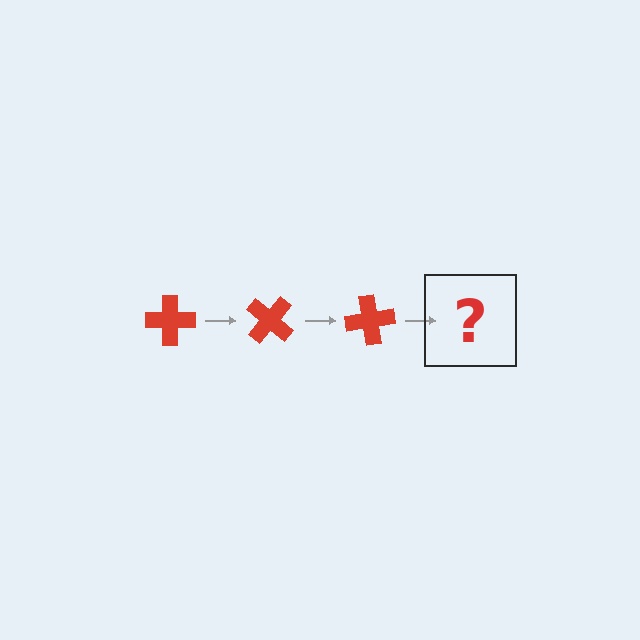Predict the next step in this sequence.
The next step is a red cross rotated 120 degrees.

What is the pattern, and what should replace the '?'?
The pattern is that the cross rotates 40 degrees each step. The '?' should be a red cross rotated 120 degrees.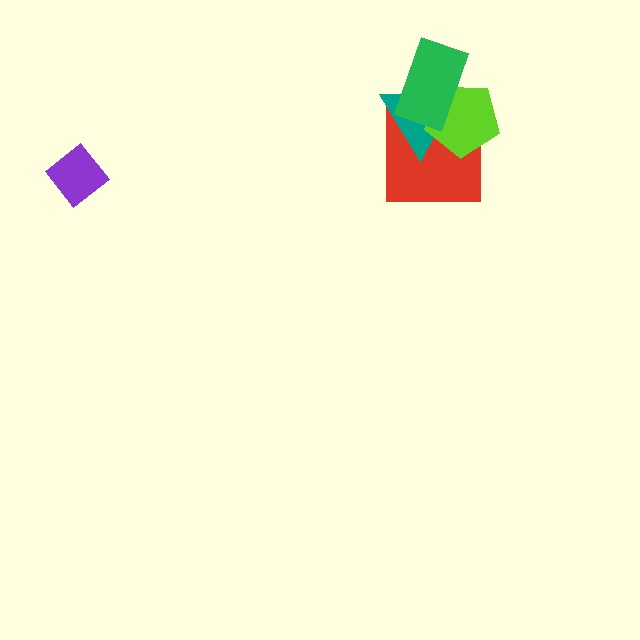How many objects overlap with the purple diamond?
0 objects overlap with the purple diamond.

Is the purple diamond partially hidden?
No, no other shape covers it.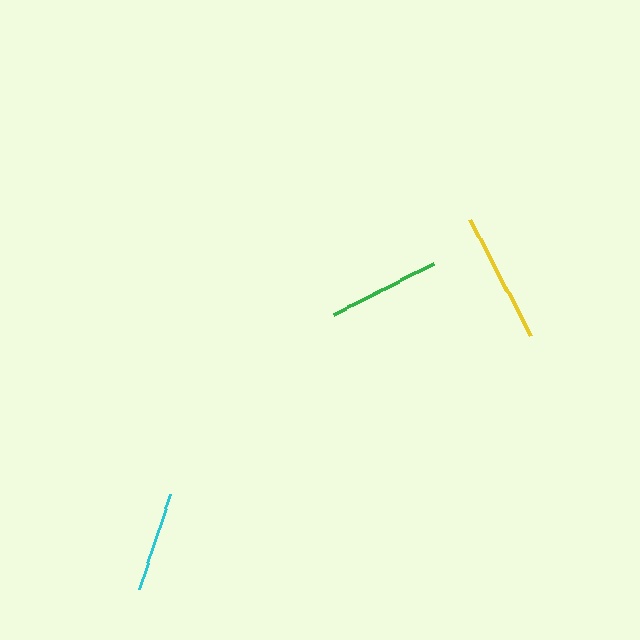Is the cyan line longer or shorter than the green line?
The green line is longer than the cyan line.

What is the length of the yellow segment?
The yellow segment is approximately 130 pixels long.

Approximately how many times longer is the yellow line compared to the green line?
The yellow line is approximately 1.2 times the length of the green line.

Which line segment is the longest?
The yellow line is the longest at approximately 130 pixels.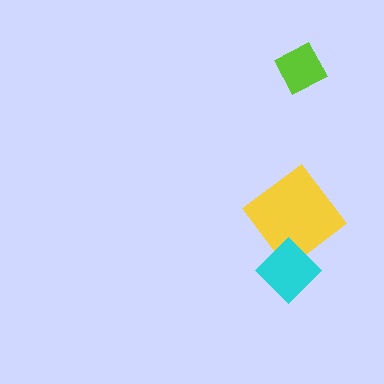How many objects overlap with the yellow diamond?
1 object overlaps with the yellow diamond.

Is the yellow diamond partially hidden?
Yes, it is partially covered by another shape.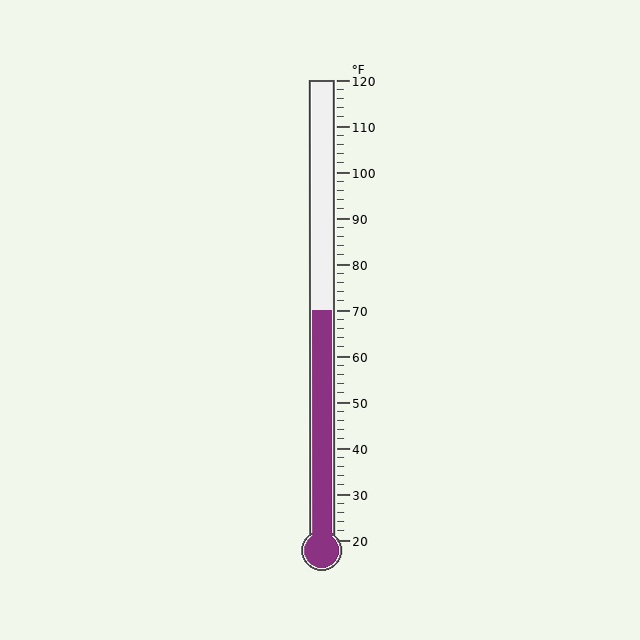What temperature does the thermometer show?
The thermometer shows approximately 70°F.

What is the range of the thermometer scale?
The thermometer scale ranges from 20°F to 120°F.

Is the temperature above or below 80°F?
The temperature is below 80°F.